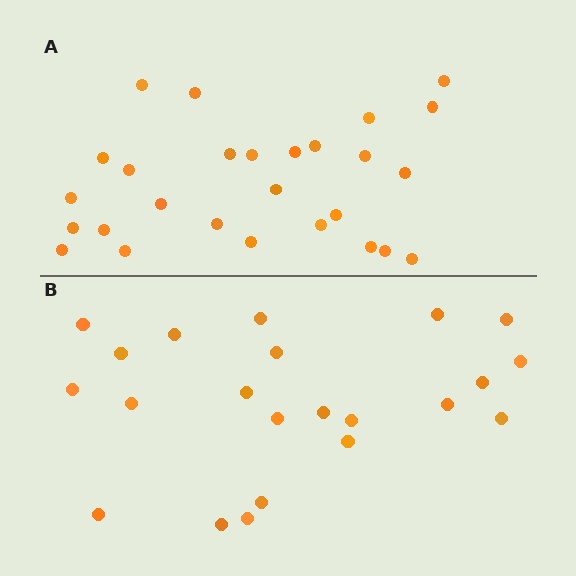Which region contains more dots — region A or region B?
Region A (the top region) has more dots.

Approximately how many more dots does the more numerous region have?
Region A has about 5 more dots than region B.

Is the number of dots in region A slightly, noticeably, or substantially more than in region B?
Region A has only slightly more — the two regions are fairly close. The ratio is roughly 1.2 to 1.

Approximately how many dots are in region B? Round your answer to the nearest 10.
About 20 dots. (The exact count is 22, which rounds to 20.)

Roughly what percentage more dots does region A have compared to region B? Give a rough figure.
About 25% more.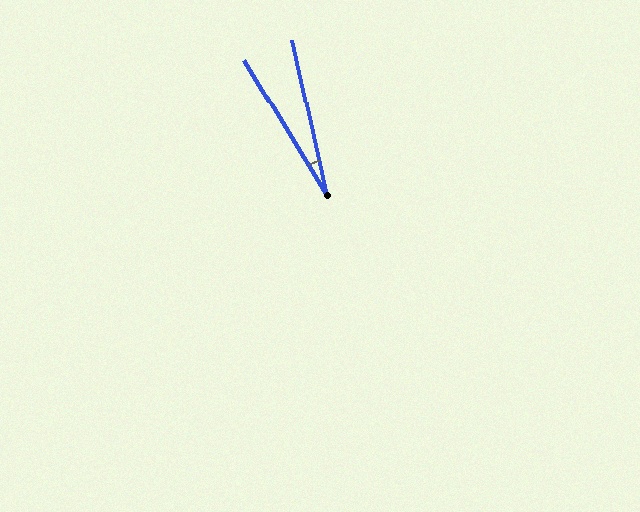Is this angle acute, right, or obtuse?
It is acute.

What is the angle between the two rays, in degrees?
Approximately 19 degrees.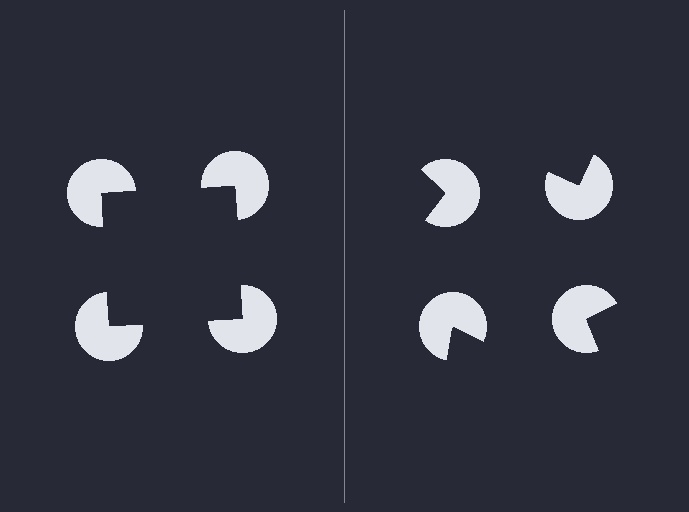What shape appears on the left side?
An illusory square.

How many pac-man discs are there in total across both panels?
8 — 4 on each side.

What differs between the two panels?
The pac-man discs are positioned identically on both sides; only the wedge orientations differ. On the left they align to a square; on the right they are misaligned.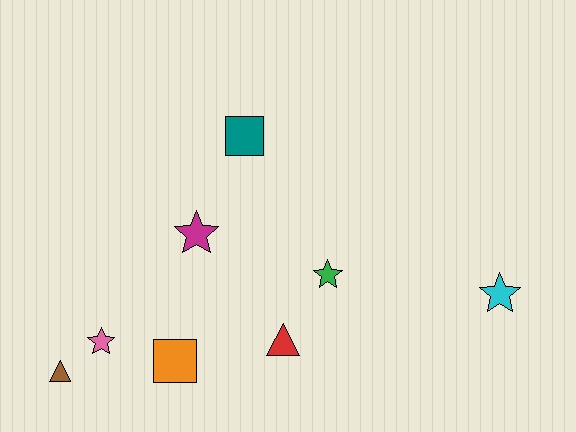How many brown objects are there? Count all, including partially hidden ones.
There is 1 brown object.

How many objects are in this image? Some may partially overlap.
There are 8 objects.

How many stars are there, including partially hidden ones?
There are 4 stars.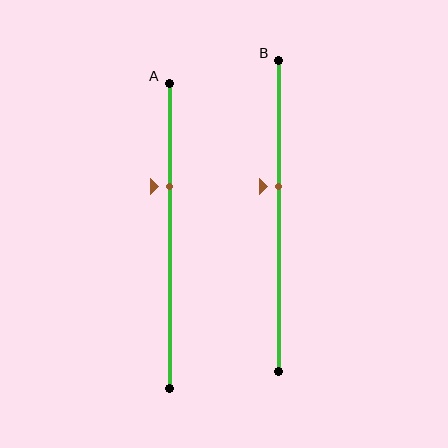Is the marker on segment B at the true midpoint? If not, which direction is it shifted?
No, the marker on segment B is shifted upward by about 10% of the segment length.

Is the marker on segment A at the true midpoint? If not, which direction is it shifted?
No, the marker on segment A is shifted upward by about 16% of the segment length.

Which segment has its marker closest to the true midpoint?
Segment B has its marker closest to the true midpoint.